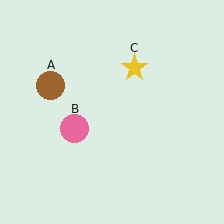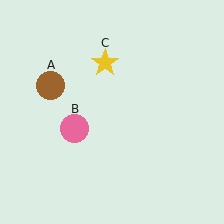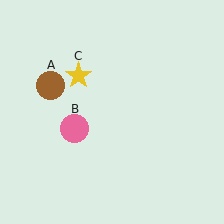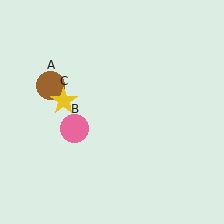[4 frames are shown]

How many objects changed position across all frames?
1 object changed position: yellow star (object C).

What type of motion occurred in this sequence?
The yellow star (object C) rotated counterclockwise around the center of the scene.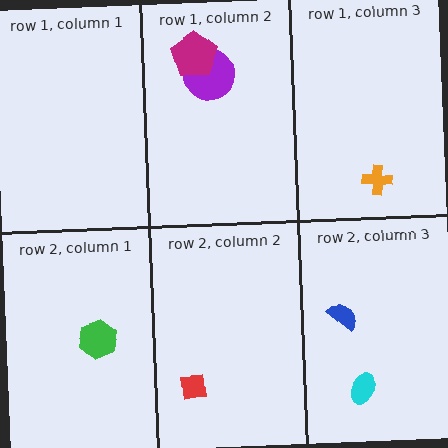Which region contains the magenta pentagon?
The row 1, column 2 region.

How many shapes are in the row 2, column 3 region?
2.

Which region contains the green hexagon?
The row 2, column 1 region.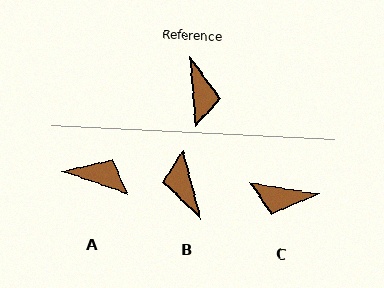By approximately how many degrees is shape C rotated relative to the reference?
Approximately 103 degrees clockwise.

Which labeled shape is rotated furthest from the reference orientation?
B, about 170 degrees away.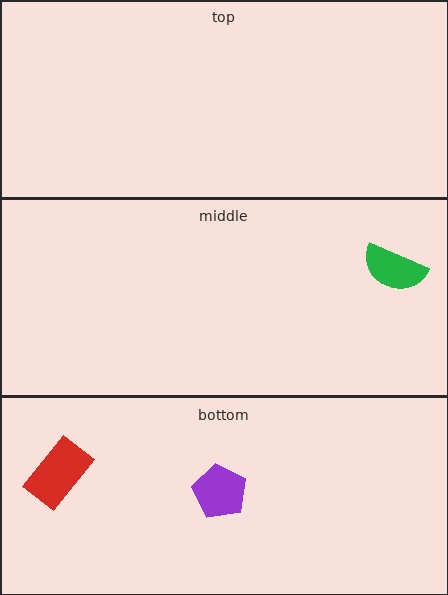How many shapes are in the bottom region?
2.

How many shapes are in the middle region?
1.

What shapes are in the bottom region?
The red rectangle, the purple pentagon.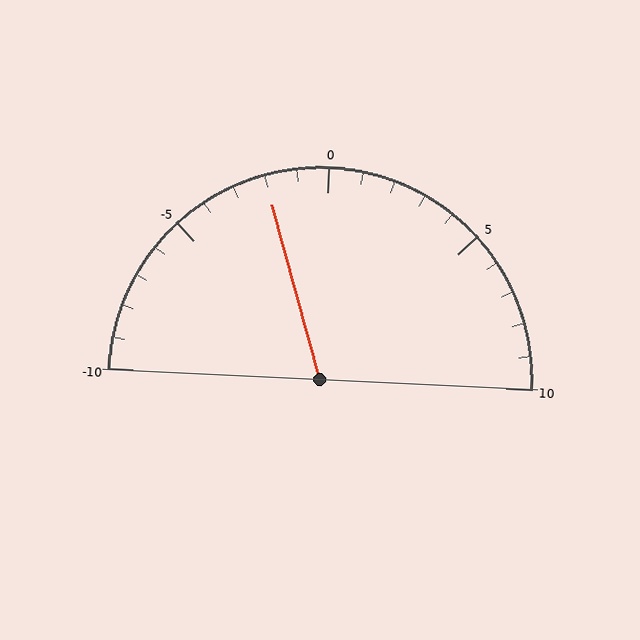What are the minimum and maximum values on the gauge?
The gauge ranges from -10 to 10.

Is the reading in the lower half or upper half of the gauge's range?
The reading is in the lower half of the range (-10 to 10).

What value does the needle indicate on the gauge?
The needle indicates approximately -2.